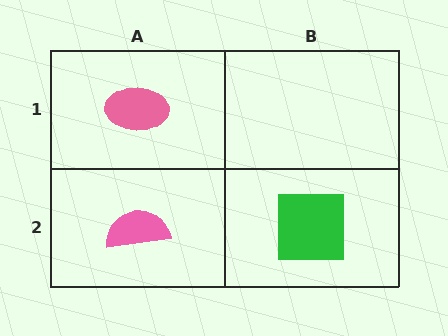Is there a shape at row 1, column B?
No, that cell is empty.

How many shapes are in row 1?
1 shape.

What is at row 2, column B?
A green square.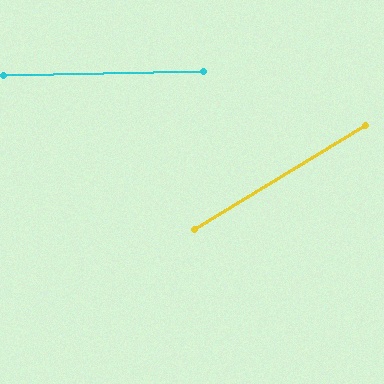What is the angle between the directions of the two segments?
Approximately 30 degrees.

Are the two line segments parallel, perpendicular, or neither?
Neither parallel nor perpendicular — they differ by about 30°.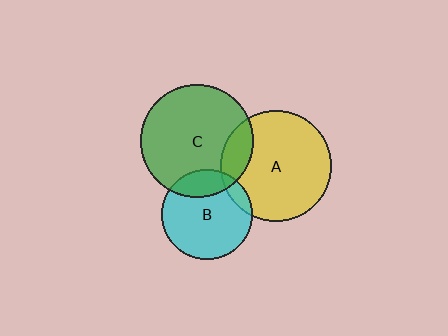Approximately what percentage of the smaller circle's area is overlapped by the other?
Approximately 15%.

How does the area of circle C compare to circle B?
Approximately 1.6 times.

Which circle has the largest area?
Circle C (green).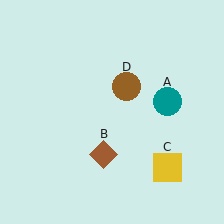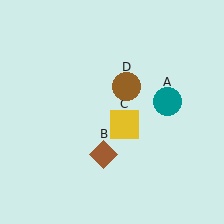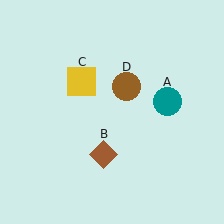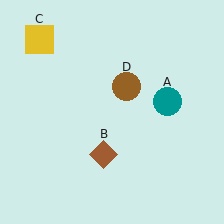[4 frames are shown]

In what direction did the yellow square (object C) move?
The yellow square (object C) moved up and to the left.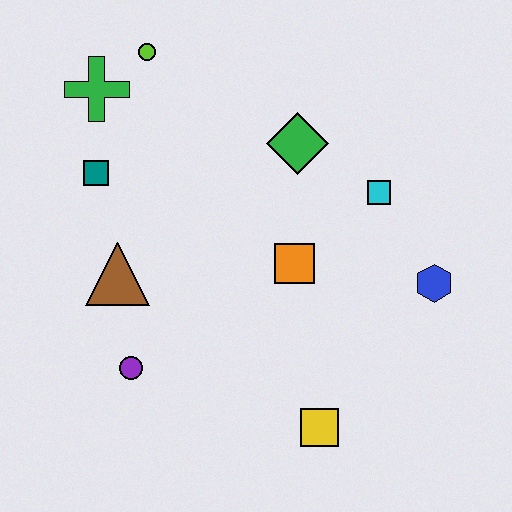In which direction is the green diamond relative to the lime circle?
The green diamond is to the right of the lime circle.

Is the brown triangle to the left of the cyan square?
Yes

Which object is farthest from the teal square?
The blue hexagon is farthest from the teal square.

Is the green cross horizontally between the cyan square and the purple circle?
No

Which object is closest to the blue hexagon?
The cyan square is closest to the blue hexagon.